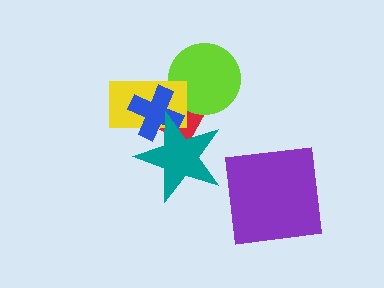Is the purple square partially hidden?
No, no other shape covers it.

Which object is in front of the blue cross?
The teal star is in front of the blue cross.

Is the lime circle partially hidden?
Yes, it is partially covered by another shape.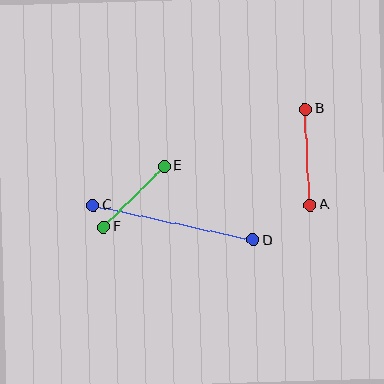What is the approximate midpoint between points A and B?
The midpoint is at approximately (308, 157) pixels.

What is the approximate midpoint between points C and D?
The midpoint is at approximately (173, 223) pixels.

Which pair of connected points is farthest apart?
Points C and D are farthest apart.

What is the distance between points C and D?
The distance is approximately 164 pixels.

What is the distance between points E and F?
The distance is approximately 86 pixels.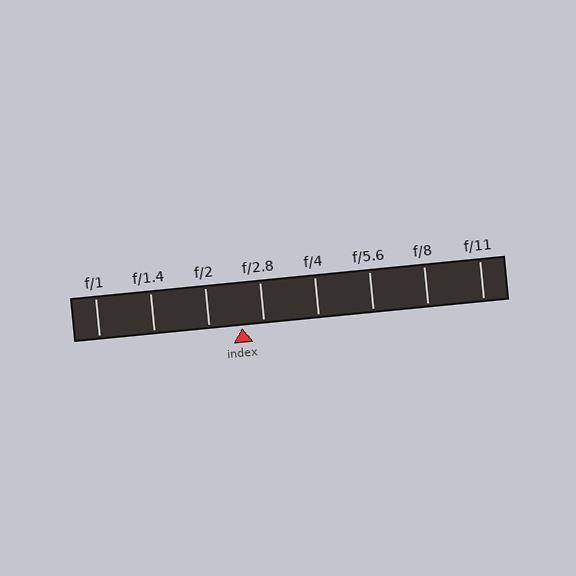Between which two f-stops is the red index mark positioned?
The index mark is between f/2 and f/2.8.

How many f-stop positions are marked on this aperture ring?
There are 8 f-stop positions marked.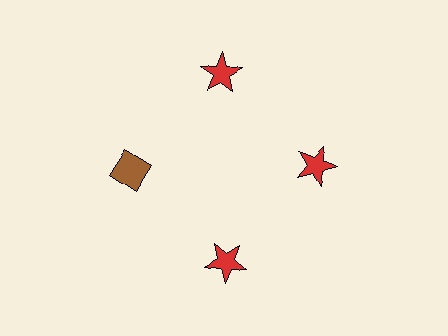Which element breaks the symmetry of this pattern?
The brown diamond at roughly the 9 o'clock position breaks the symmetry. All other shapes are red stars.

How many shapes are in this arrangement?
There are 4 shapes arranged in a ring pattern.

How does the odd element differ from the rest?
It differs in both color (brown instead of red) and shape (diamond instead of star).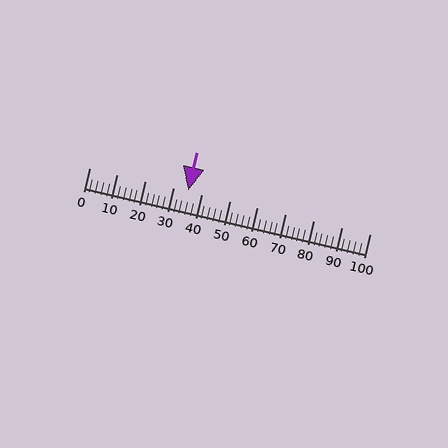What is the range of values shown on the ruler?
The ruler shows values from 0 to 100.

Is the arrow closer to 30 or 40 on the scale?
The arrow is closer to 40.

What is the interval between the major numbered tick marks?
The major tick marks are spaced 10 units apart.